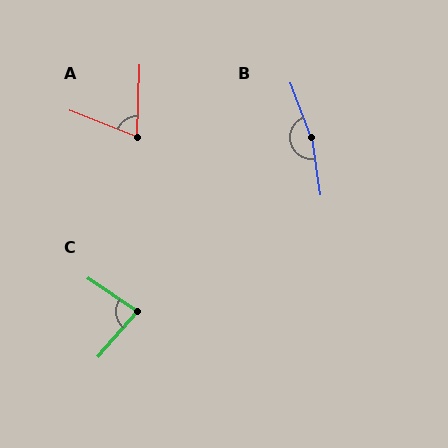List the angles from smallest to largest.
A (70°), C (83°), B (167°).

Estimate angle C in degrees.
Approximately 83 degrees.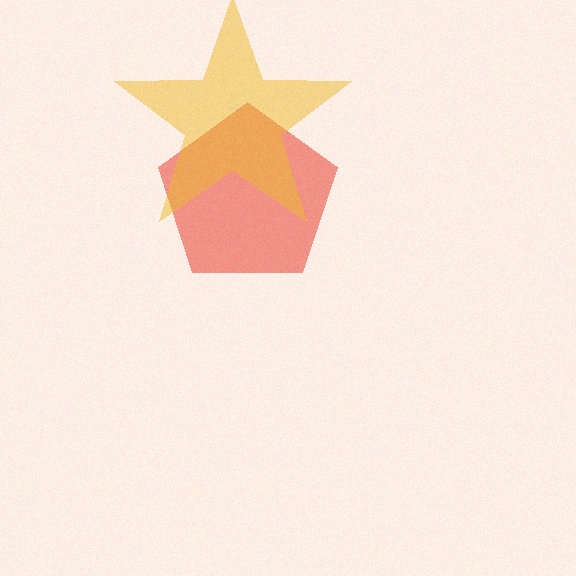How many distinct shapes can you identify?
There are 2 distinct shapes: a red pentagon, a yellow star.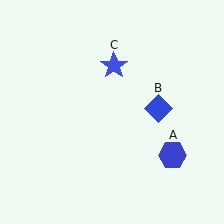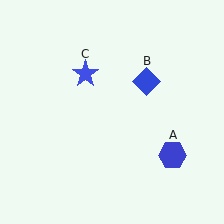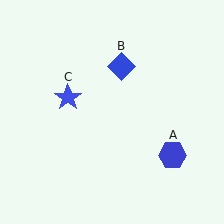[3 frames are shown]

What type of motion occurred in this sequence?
The blue diamond (object B), blue star (object C) rotated counterclockwise around the center of the scene.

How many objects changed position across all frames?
2 objects changed position: blue diamond (object B), blue star (object C).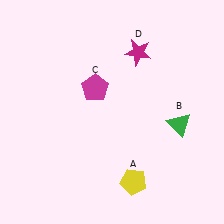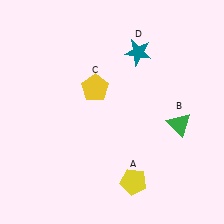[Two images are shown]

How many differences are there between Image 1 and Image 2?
There are 2 differences between the two images.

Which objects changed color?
C changed from magenta to yellow. D changed from magenta to teal.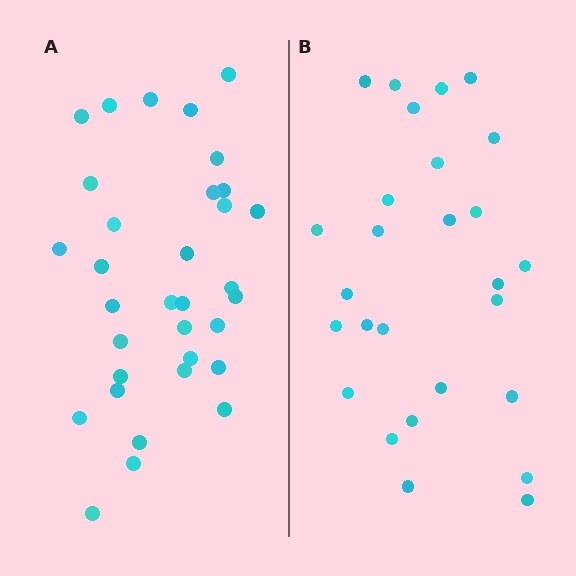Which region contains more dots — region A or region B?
Region A (the left region) has more dots.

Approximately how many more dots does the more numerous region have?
Region A has about 6 more dots than region B.